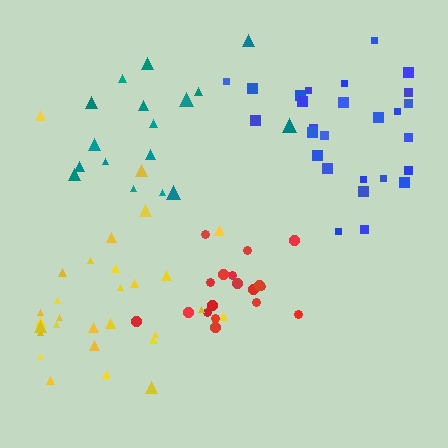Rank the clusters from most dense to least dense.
red, yellow, blue, teal.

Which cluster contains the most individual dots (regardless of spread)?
Yellow (29).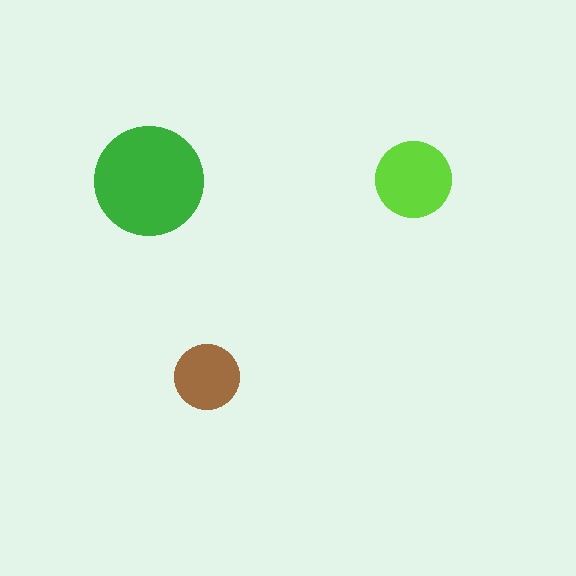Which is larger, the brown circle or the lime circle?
The lime one.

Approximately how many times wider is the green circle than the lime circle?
About 1.5 times wider.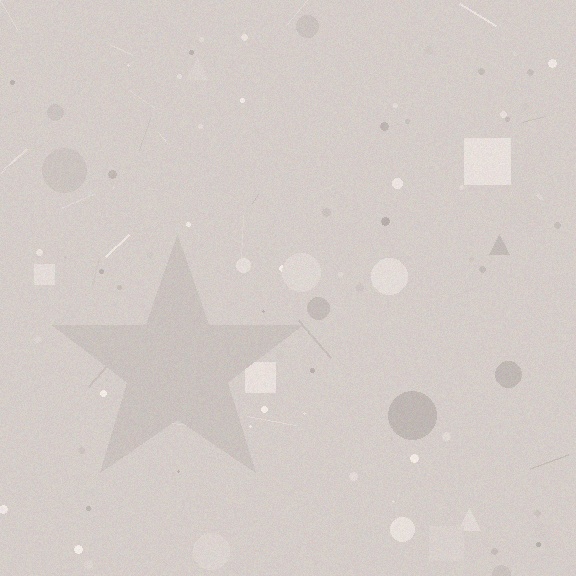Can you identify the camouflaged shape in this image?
The camouflaged shape is a star.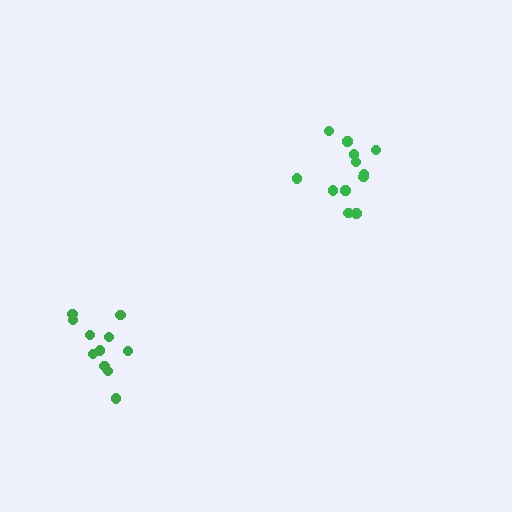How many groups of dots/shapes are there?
There are 2 groups.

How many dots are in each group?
Group 1: 12 dots, Group 2: 11 dots (23 total).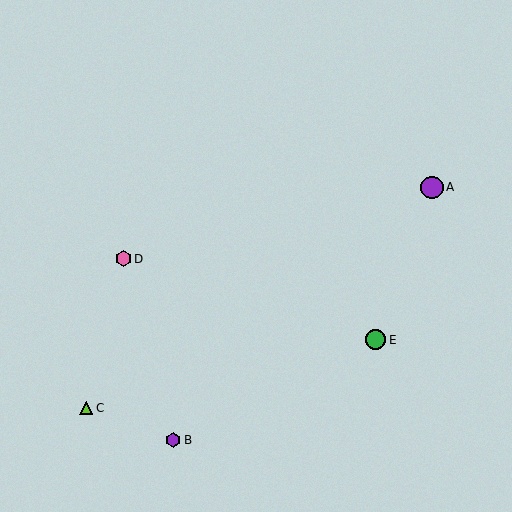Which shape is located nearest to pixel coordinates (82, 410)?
The lime triangle (labeled C) at (86, 408) is nearest to that location.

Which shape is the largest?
The purple circle (labeled A) is the largest.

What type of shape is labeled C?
Shape C is a lime triangle.